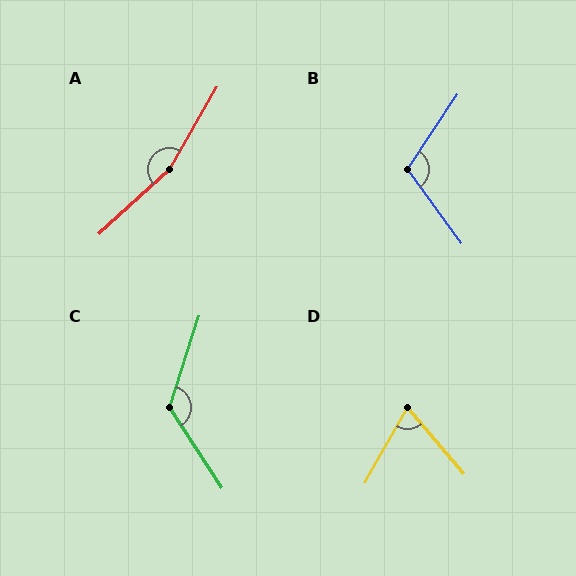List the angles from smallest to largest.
D (70°), B (110°), C (129°), A (163°).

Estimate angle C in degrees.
Approximately 129 degrees.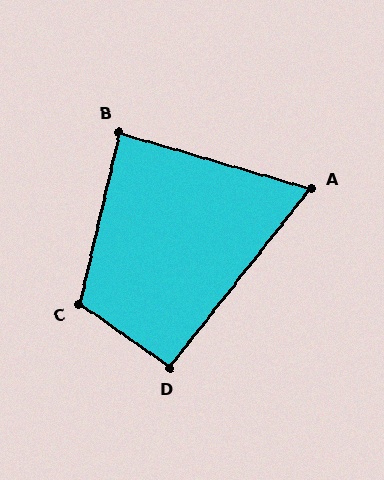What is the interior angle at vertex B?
Approximately 87 degrees (approximately right).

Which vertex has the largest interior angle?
C, at approximately 112 degrees.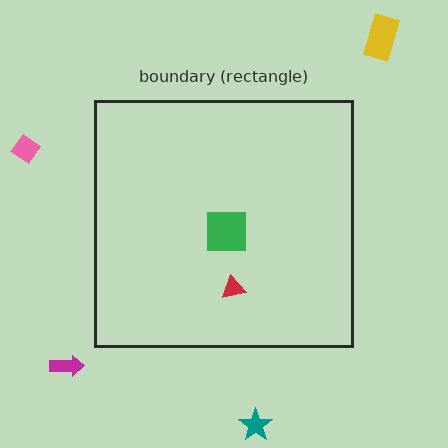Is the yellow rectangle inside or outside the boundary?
Outside.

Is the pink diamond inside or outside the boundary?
Outside.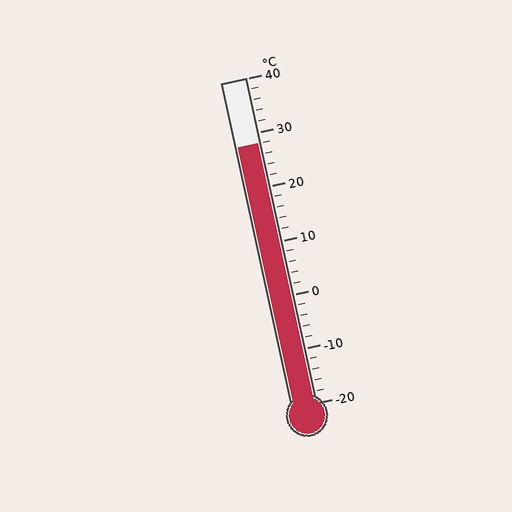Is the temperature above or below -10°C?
The temperature is above -10°C.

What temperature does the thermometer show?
The thermometer shows approximately 28°C.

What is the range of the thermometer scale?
The thermometer scale ranges from -20°C to 40°C.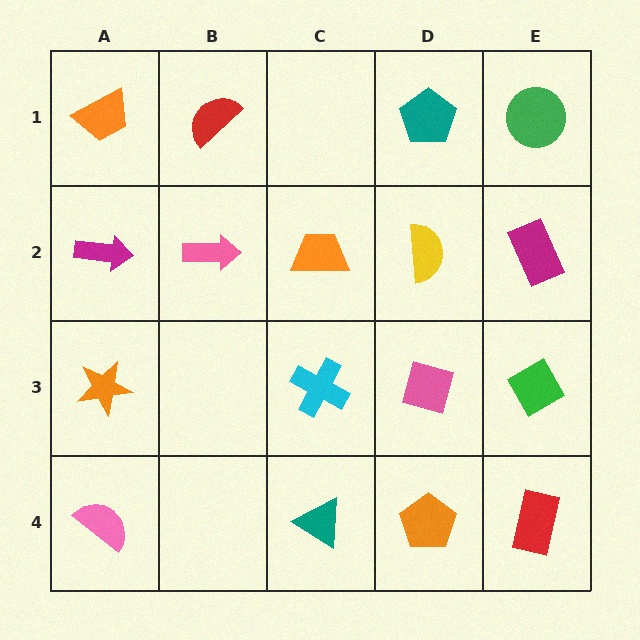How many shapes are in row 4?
4 shapes.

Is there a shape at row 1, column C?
No, that cell is empty.